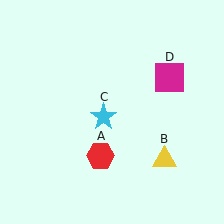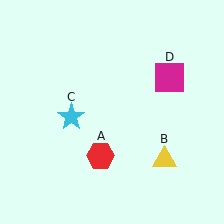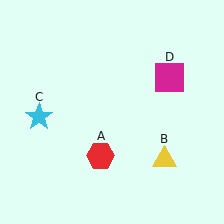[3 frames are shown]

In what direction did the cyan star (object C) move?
The cyan star (object C) moved left.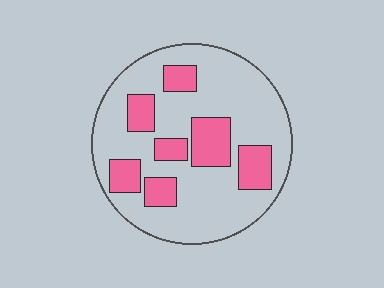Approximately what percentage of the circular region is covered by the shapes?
Approximately 25%.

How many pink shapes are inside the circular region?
7.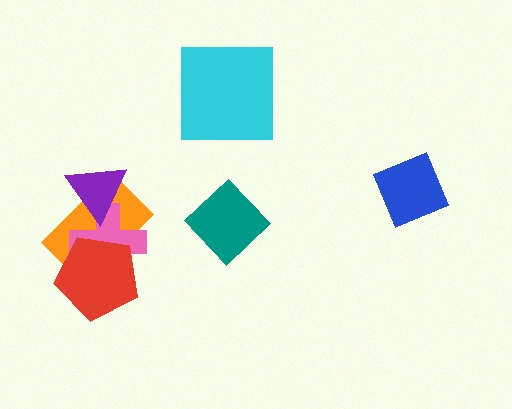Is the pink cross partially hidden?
Yes, it is partially covered by another shape.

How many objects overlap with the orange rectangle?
3 objects overlap with the orange rectangle.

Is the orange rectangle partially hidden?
Yes, it is partially covered by another shape.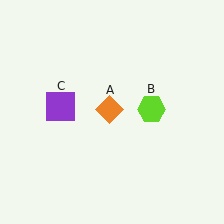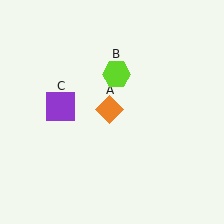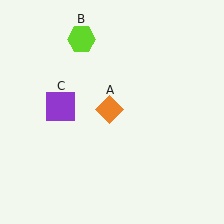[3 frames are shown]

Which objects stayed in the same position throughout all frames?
Orange diamond (object A) and purple square (object C) remained stationary.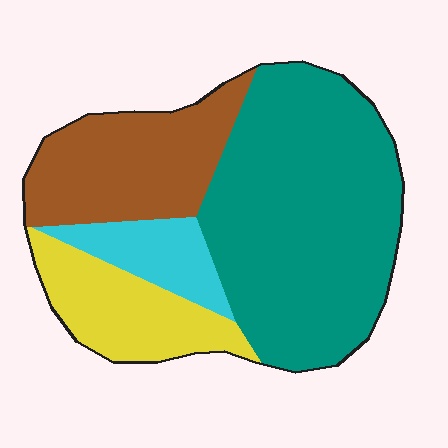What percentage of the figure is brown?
Brown covers about 25% of the figure.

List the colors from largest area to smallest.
From largest to smallest: teal, brown, yellow, cyan.